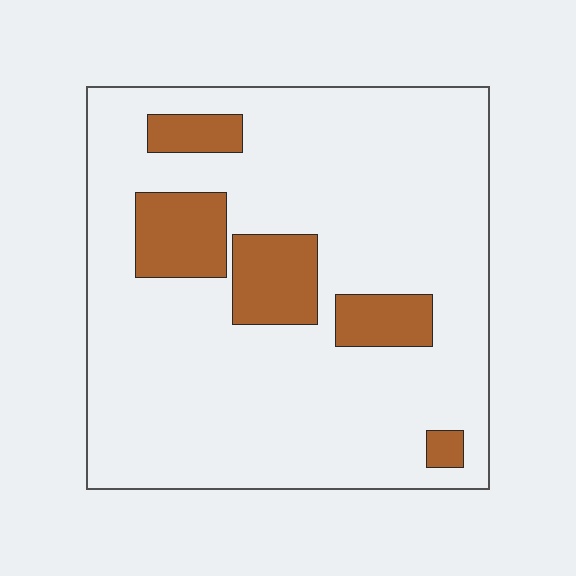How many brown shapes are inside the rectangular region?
5.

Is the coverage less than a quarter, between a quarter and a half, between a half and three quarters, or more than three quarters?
Less than a quarter.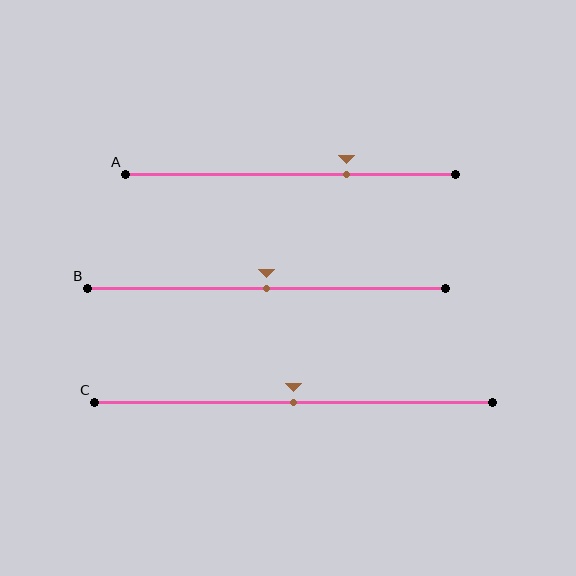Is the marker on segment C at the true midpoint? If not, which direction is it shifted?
Yes, the marker on segment C is at the true midpoint.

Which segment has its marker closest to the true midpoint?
Segment B has its marker closest to the true midpoint.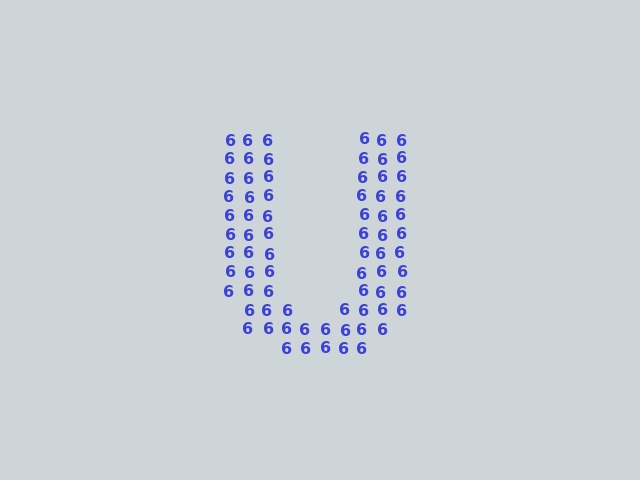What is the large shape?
The large shape is the letter U.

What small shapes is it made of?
It is made of small digit 6's.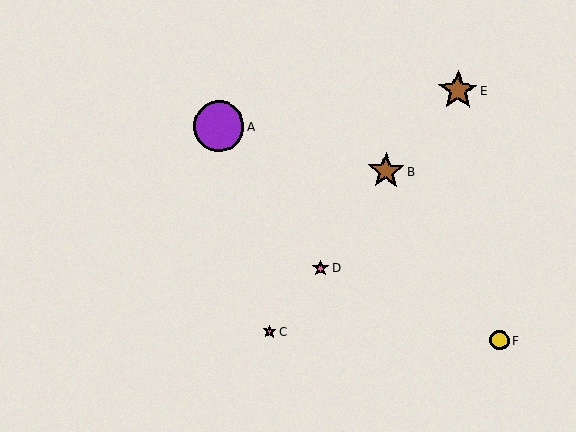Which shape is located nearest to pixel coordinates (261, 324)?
The pink star (labeled C) at (270, 331) is nearest to that location.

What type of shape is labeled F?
Shape F is a yellow circle.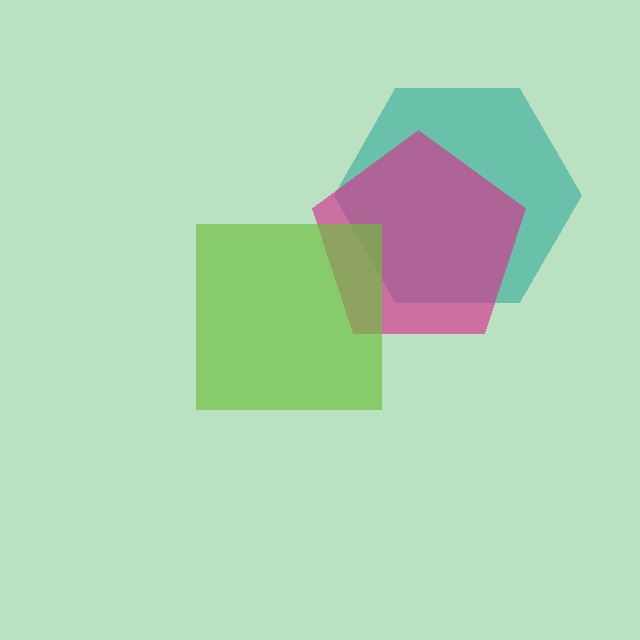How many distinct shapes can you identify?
There are 3 distinct shapes: a teal hexagon, a magenta pentagon, a lime square.